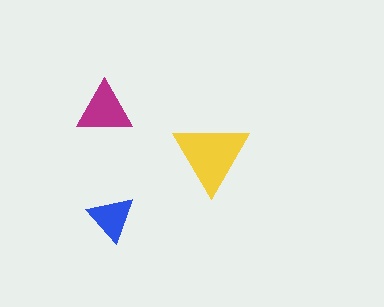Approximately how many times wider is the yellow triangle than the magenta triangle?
About 1.5 times wider.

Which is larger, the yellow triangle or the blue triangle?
The yellow one.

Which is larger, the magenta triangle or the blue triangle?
The magenta one.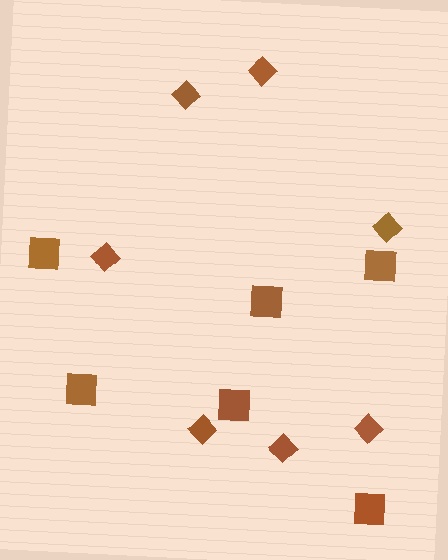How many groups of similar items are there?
There are 2 groups: one group of diamonds (7) and one group of squares (6).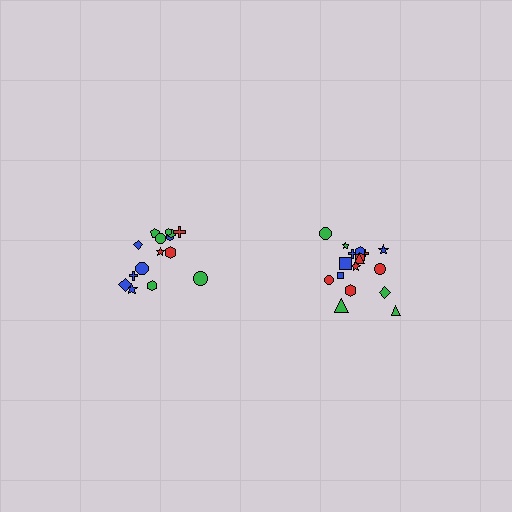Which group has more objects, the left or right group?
The right group.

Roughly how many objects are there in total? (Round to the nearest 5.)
Roughly 35 objects in total.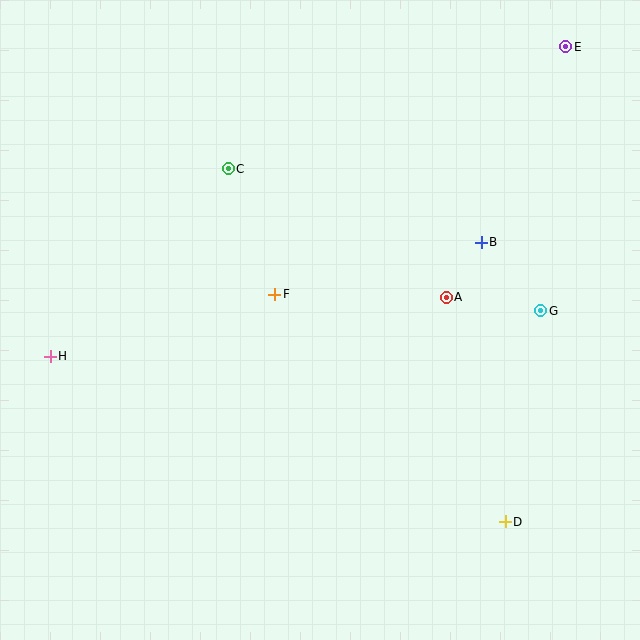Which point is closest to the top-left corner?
Point C is closest to the top-left corner.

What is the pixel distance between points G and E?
The distance between G and E is 265 pixels.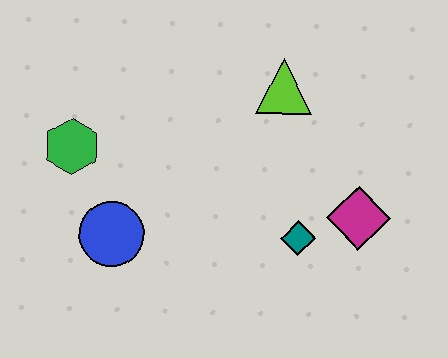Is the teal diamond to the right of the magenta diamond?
No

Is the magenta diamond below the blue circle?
No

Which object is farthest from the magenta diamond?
The green hexagon is farthest from the magenta diamond.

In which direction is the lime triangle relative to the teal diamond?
The lime triangle is above the teal diamond.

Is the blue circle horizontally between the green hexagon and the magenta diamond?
Yes